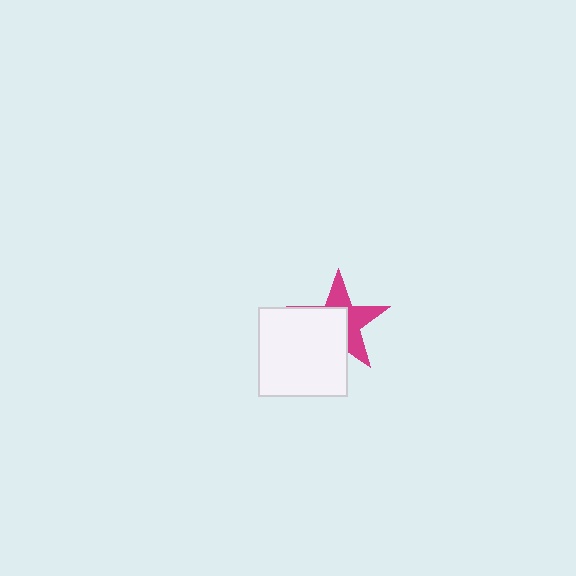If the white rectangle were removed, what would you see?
You would see the complete magenta star.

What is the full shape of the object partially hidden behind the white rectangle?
The partially hidden object is a magenta star.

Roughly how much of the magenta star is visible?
About half of it is visible (roughly 50%).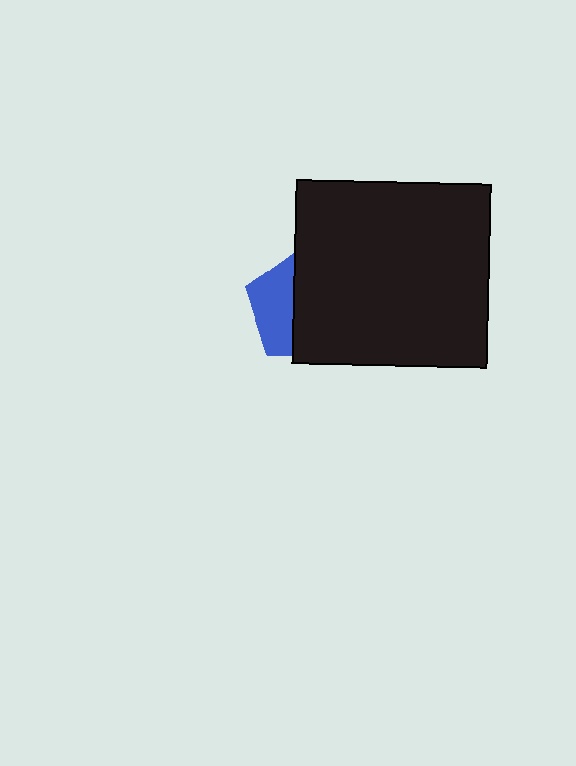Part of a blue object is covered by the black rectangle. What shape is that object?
It is a pentagon.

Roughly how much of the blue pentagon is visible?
A small part of it is visible (roughly 39%).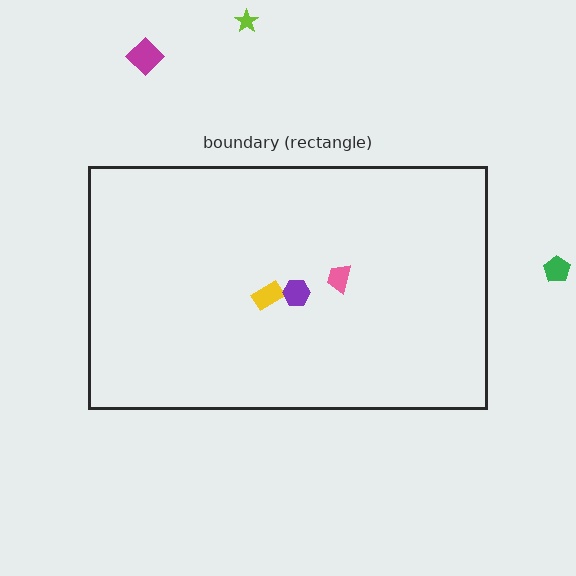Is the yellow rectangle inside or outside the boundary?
Inside.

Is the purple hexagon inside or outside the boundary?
Inside.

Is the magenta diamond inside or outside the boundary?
Outside.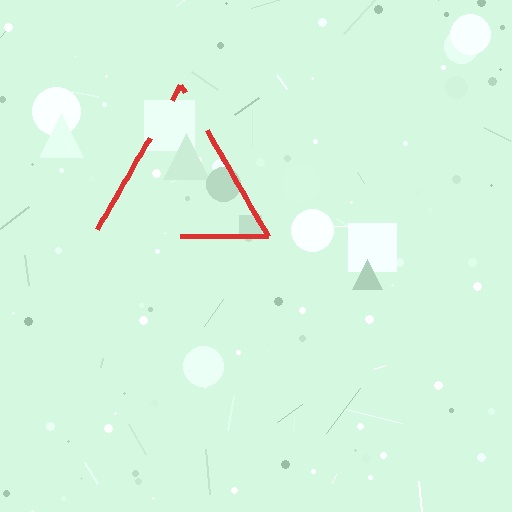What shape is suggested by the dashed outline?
The dashed outline suggests a triangle.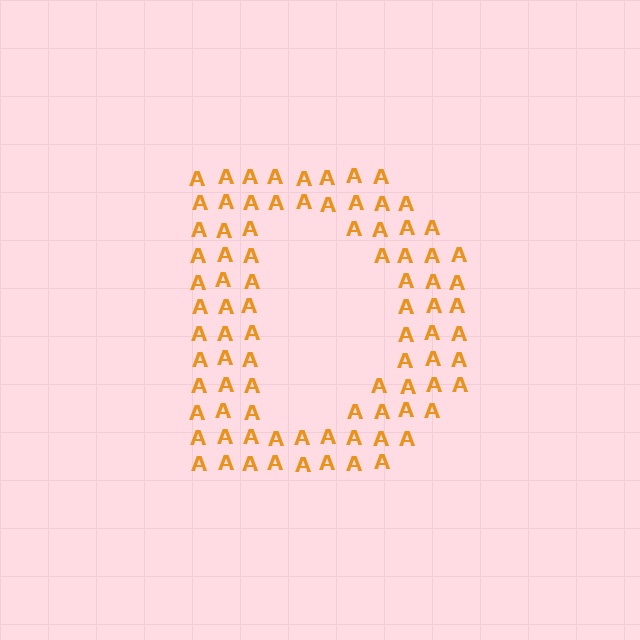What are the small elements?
The small elements are letter A's.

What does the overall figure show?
The overall figure shows the letter D.